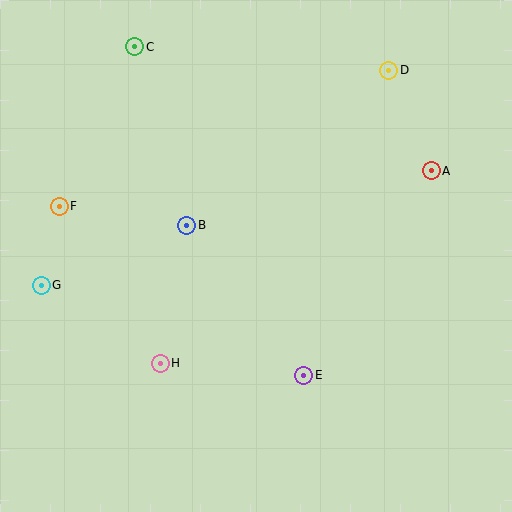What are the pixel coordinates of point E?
Point E is at (304, 375).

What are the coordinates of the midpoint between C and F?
The midpoint between C and F is at (97, 127).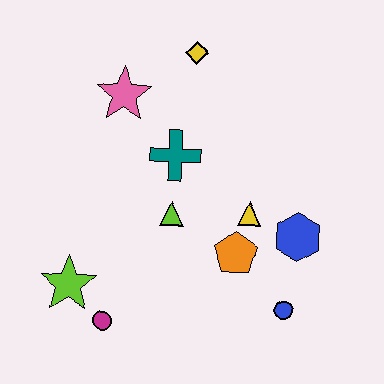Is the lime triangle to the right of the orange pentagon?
No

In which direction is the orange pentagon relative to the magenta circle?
The orange pentagon is to the right of the magenta circle.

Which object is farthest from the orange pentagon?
The yellow diamond is farthest from the orange pentagon.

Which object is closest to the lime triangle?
The teal cross is closest to the lime triangle.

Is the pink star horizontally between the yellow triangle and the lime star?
Yes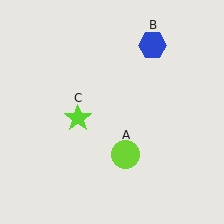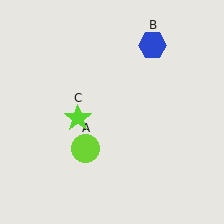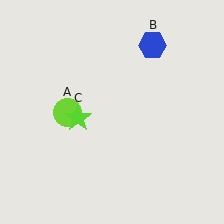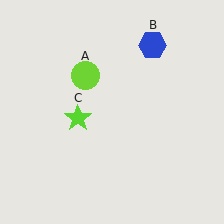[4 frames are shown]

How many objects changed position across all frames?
1 object changed position: lime circle (object A).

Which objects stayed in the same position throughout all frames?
Blue hexagon (object B) and lime star (object C) remained stationary.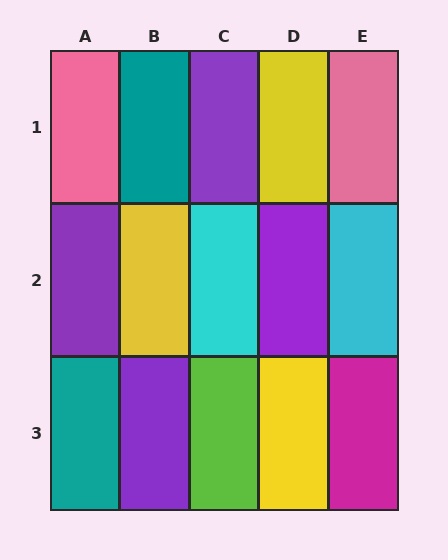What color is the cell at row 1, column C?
Purple.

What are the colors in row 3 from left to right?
Teal, purple, lime, yellow, magenta.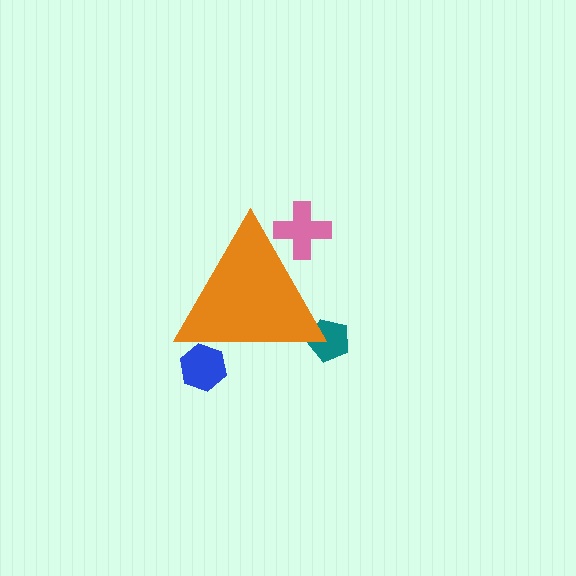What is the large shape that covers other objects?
An orange triangle.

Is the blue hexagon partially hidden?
Yes, the blue hexagon is partially hidden behind the orange triangle.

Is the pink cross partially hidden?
Yes, the pink cross is partially hidden behind the orange triangle.